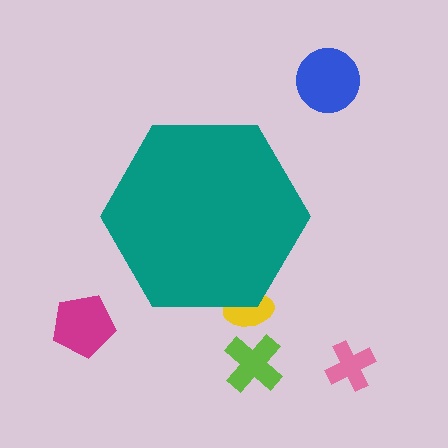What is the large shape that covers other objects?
A teal hexagon.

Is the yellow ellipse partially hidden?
Yes, the yellow ellipse is partially hidden behind the teal hexagon.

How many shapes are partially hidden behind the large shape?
1 shape is partially hidden.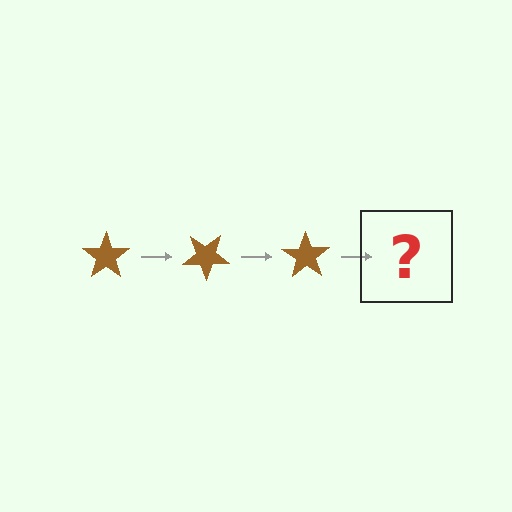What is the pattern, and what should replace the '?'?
The pattern is that the star rotates 35 degrees each step. The '?' should be a brown star rotated 105 degrees.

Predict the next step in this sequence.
The next step is a brown star rotated 105 degrees.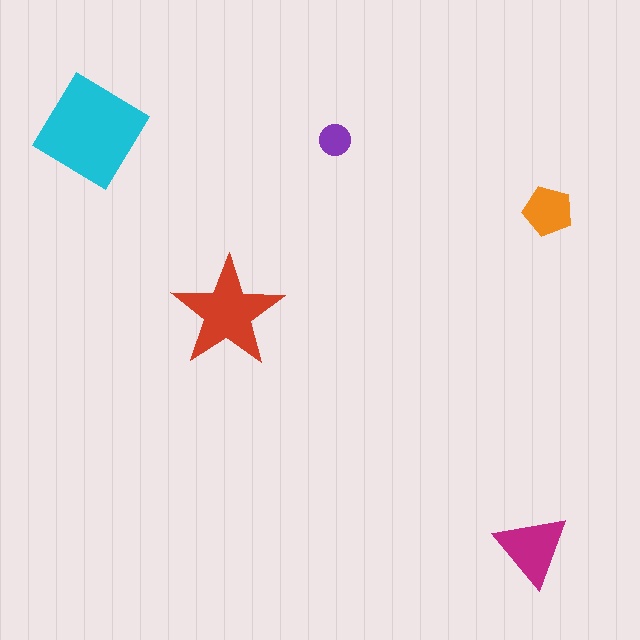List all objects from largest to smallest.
The cyan diamond, the red star, the magenta triangle, the orange pentagon, the purple circle.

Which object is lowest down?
The magenta triangle is bottommost.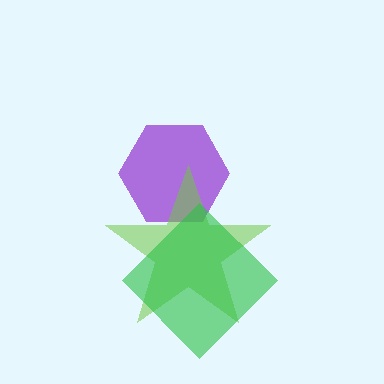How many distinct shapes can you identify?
There are 3 distinct shapes: a purple hexagon, a lime star, a green diamond.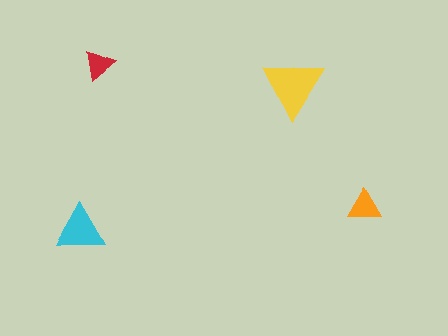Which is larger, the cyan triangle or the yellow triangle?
The yellow one.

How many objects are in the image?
There are 4 objects in the image.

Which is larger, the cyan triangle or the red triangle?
The cyan one.